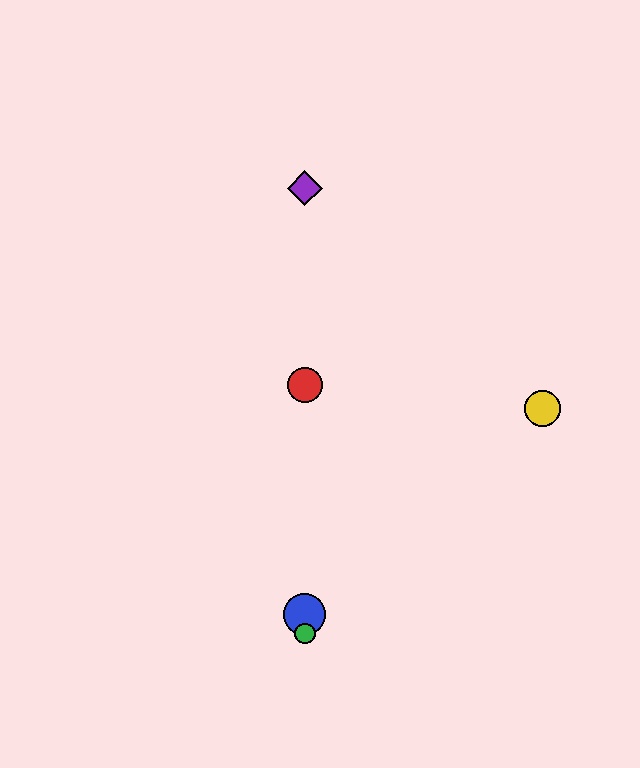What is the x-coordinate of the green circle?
The green circle is at x≈305.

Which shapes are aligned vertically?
The red circle, the blue circle, the green circle, the purple diamond are aligned vertically.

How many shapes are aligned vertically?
4 shapes (the red circle, the blue circle, the green circle, the purple diamond) are aligned vertically.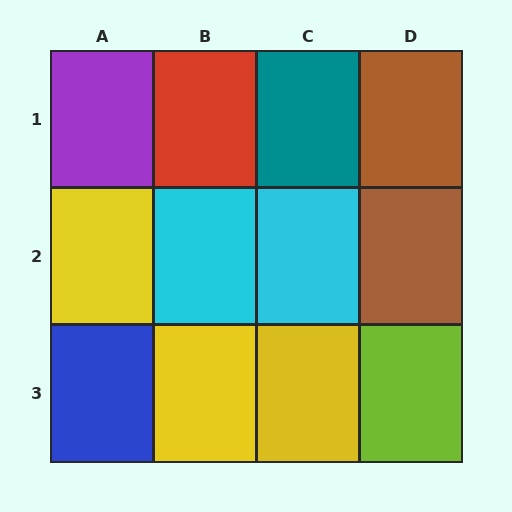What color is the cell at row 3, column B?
Yellow.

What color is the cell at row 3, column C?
Yellow.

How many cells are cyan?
2 cells are cyan.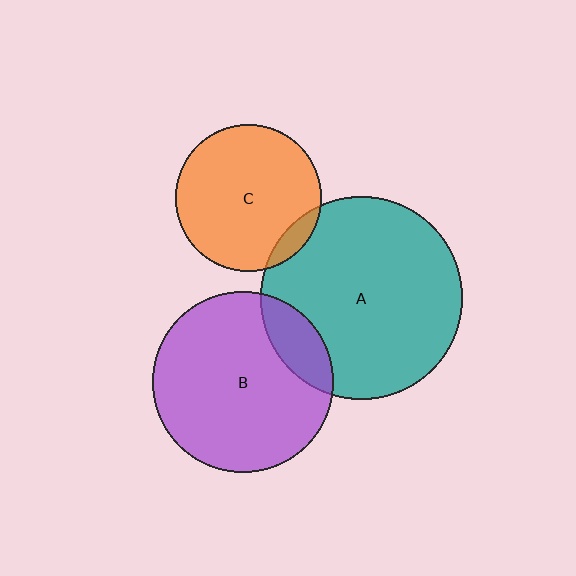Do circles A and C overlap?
Yes.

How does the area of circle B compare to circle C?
Approximately 1.5 times.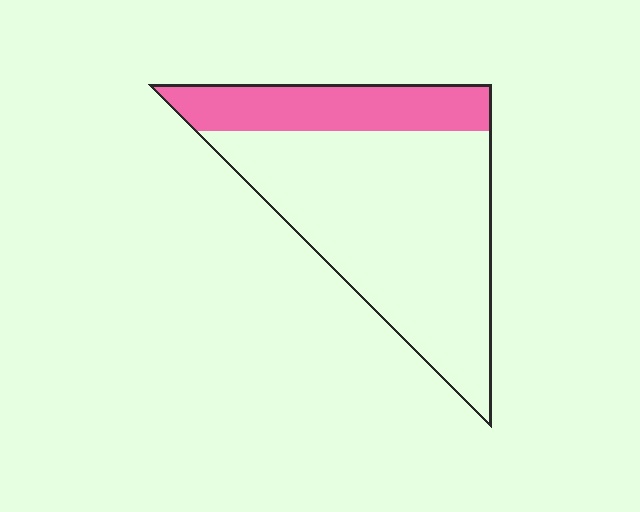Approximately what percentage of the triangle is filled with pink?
Approximately 25%.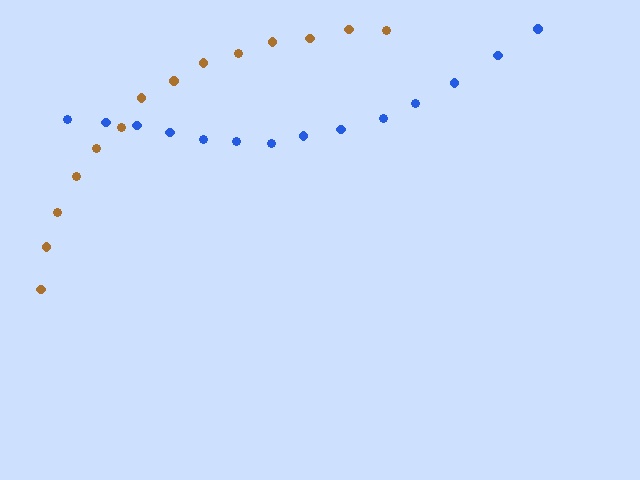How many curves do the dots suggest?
There are 2 distinct paths.